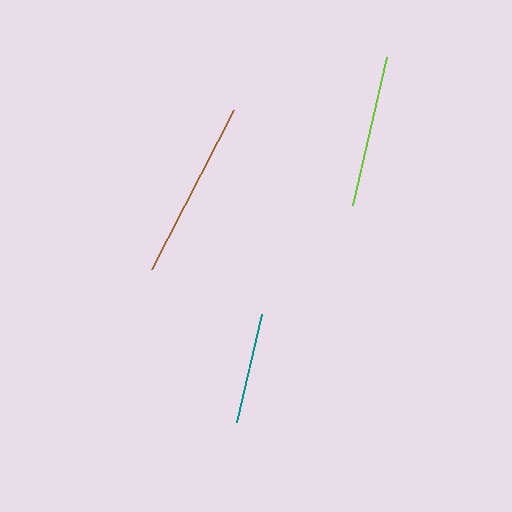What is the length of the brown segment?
The brown segment is approximately 179 pixels long.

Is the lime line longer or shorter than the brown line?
The brown line is longer than the lime line.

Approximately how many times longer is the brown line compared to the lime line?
The brown line is approximately 1.2 times the length of the lime line.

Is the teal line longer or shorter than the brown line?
The brown line is longer than the teal line.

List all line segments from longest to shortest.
From longest to shortest: brown, lime, teal.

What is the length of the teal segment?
The teal segment is approximately 110 pixels long.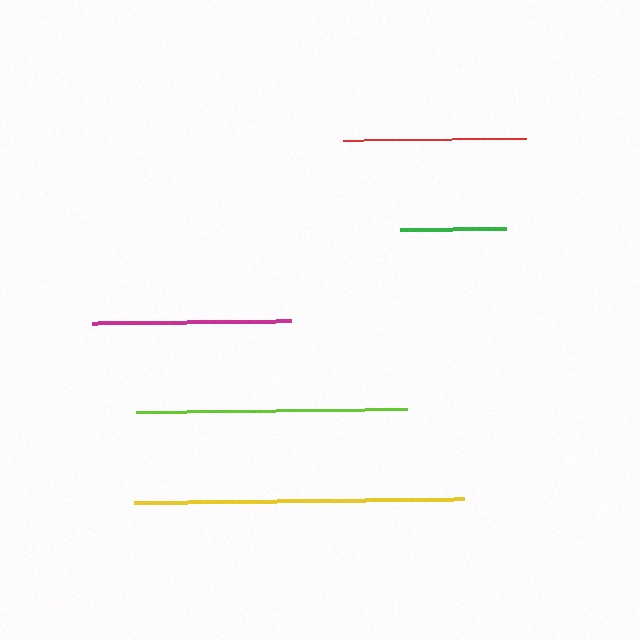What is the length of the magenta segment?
The magenta segment is approximately 199 pixels long.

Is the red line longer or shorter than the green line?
The red line is longer than the green line.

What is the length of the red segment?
The red segment is approximately 183 pixels long.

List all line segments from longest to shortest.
From longest to shortest: yellow, lime, magenta, red, green.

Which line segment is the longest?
The yellow line is the longest at approximately 329 pixels.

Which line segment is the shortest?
The green line is the shortest at approximately 106 pixels.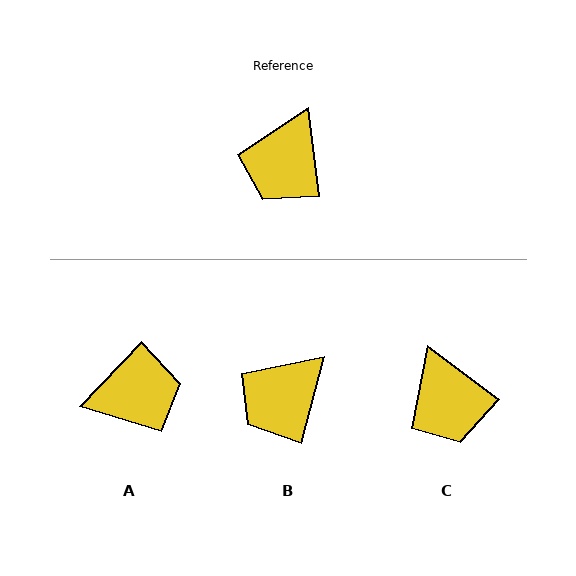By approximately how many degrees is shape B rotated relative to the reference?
Approximately 22 degrees clockwise.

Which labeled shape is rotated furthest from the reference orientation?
A, about 129 degrees away.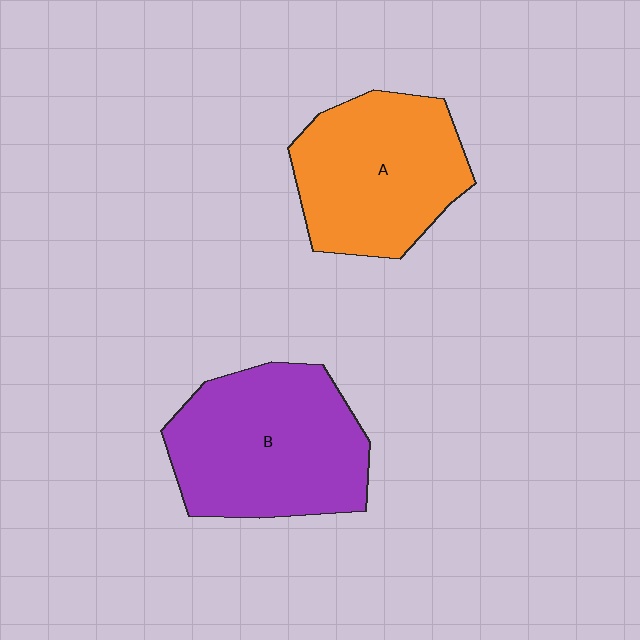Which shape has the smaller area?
Shape A (orange).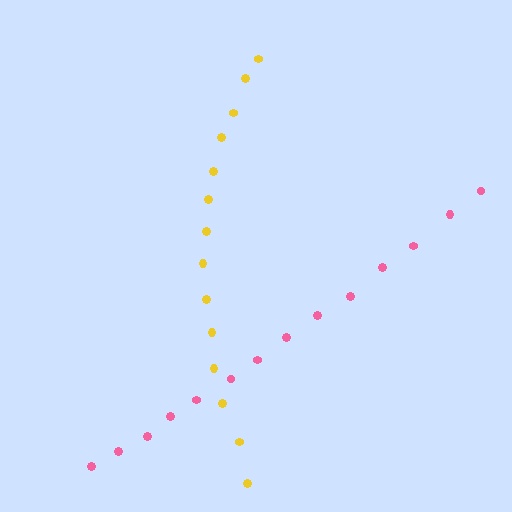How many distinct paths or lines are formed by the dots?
There are 2 distinct paths.